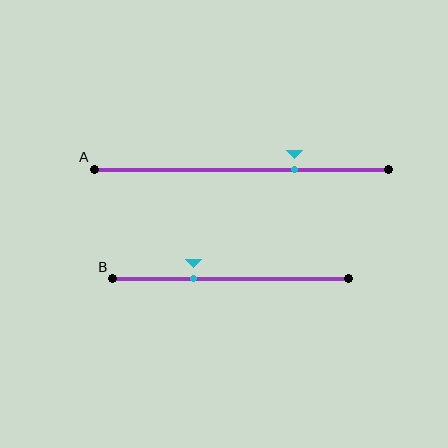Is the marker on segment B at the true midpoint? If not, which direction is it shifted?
No, the marker on segment B is shifted to the left by about 16% of the segment length.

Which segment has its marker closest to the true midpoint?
Segment B has its marker closest to the true midpoint.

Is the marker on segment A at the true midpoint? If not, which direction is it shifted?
No, the marker on segment A is shifted to the right by about 18% of the segment length.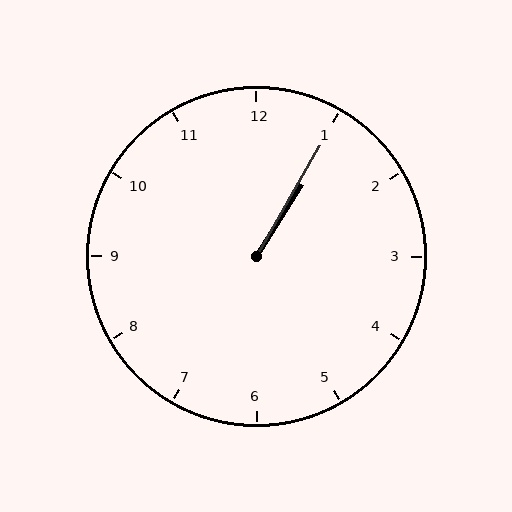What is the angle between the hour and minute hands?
Approximately 2 degrees.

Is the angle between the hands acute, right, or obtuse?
It is acute.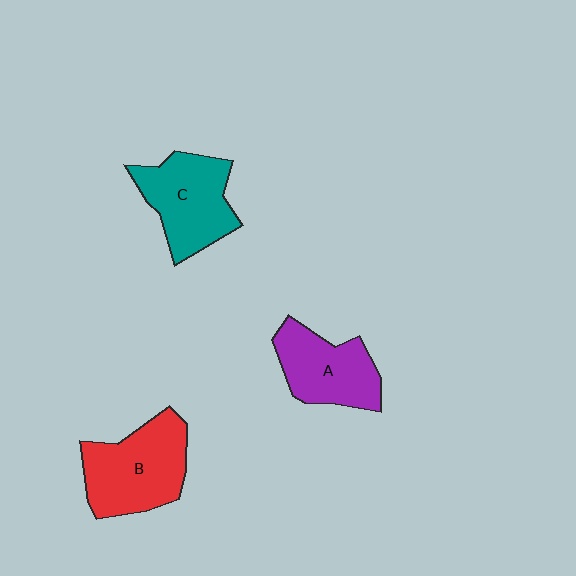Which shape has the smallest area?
Shape A (purple).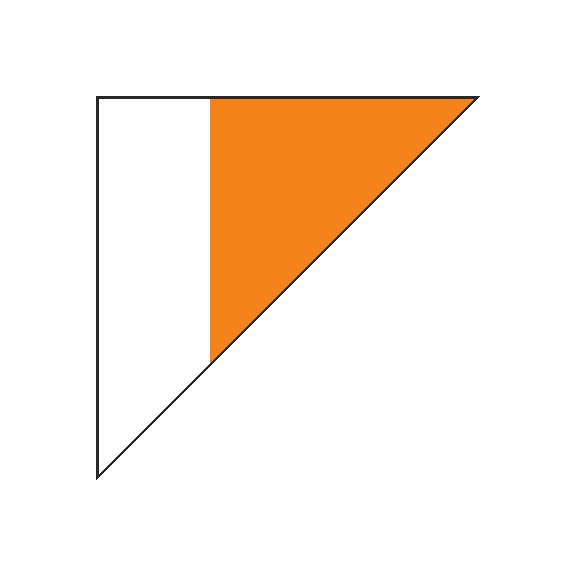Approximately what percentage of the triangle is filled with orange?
Approximately 50%.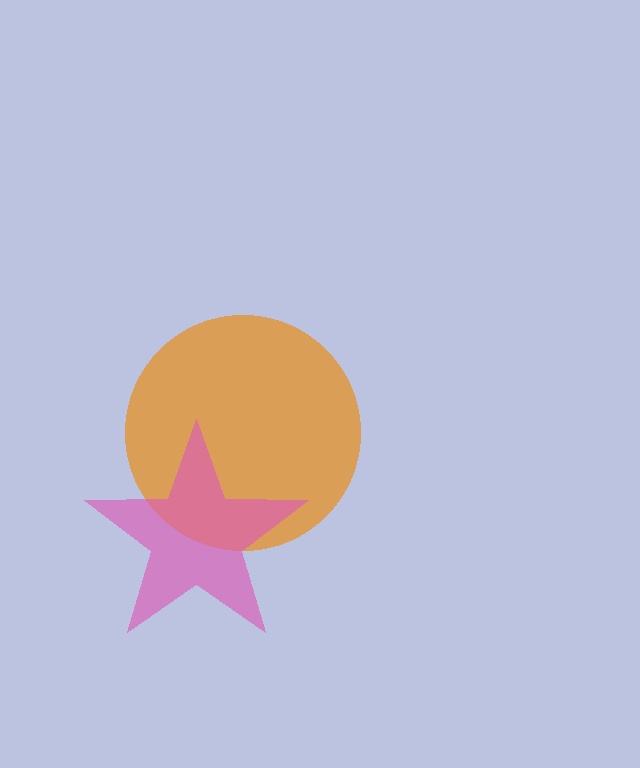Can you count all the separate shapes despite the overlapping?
Yes, there are 2 separate shapes.